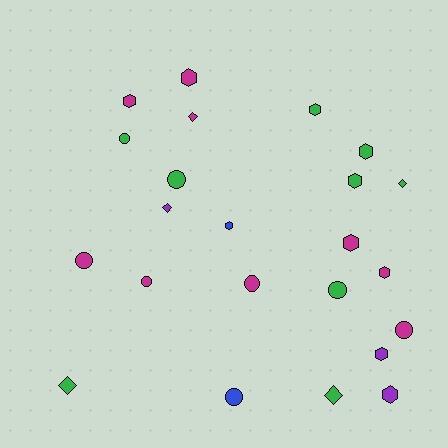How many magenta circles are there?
There are 4 magenta circles.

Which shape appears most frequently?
Hexagon, with 10 objects.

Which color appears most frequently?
Magenta, with 9 objects.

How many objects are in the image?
There are 23 objects.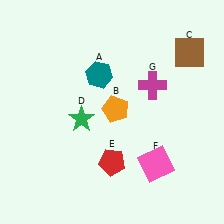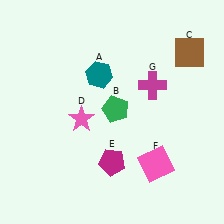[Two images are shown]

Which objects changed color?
B changed from orange to green. D changed from green to pink. E changed from red to magenta.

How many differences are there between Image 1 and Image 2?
There are 3 differences between the two images.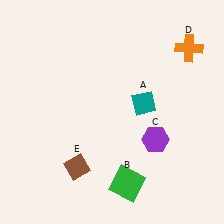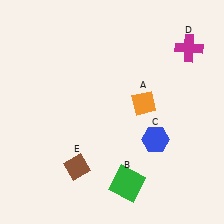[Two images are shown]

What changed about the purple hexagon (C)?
In Image 1, C is purple. In Image 2, it changed to blue.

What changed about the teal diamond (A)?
In Image 1, A is teal. In Image 2, it changed to orange.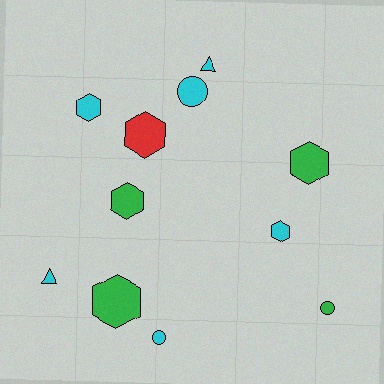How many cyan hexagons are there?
There are 2 cyan hexagons.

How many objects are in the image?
There are 11 objects.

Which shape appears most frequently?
Hexagon, with 6 objects.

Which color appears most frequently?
Cyan, with 6 objects.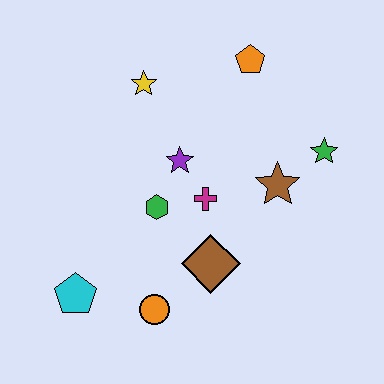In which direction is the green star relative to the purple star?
The green star is to the right of the purple star.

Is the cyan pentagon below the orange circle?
No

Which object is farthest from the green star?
The cyan pentagon is farthest from the green star.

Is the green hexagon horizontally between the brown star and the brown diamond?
No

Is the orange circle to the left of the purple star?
Yes